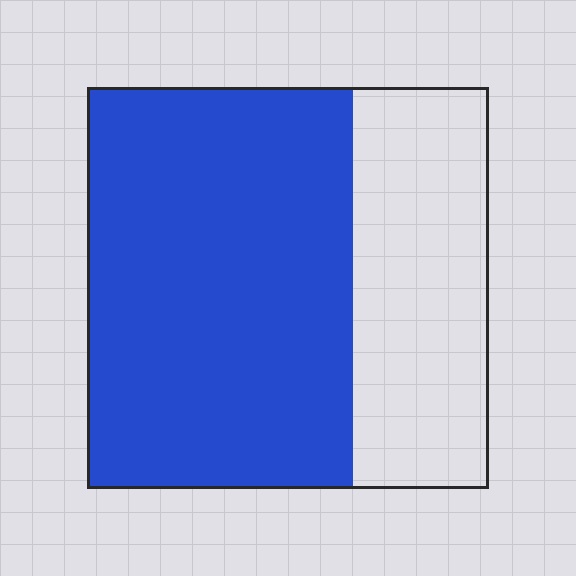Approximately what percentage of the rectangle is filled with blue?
Approximately 65%.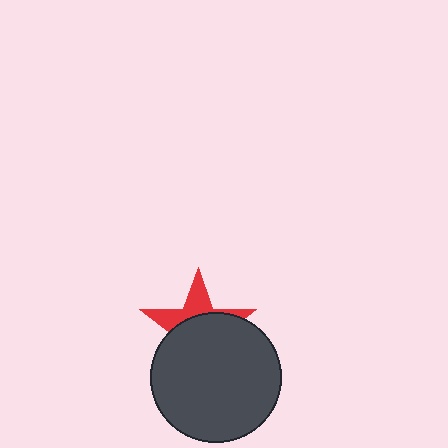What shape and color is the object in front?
The object in front is a dark gray circle.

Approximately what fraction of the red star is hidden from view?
Roughly 65% of the red star is hidden behind the dark gray circle.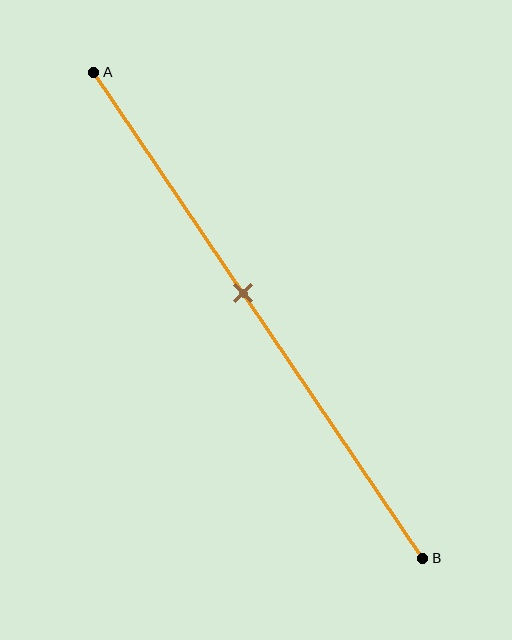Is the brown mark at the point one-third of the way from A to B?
No, the mark is at about 45% from A, not at the 33% one-third point.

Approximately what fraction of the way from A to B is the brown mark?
The brown mark is approximately 45% of the way from A to B.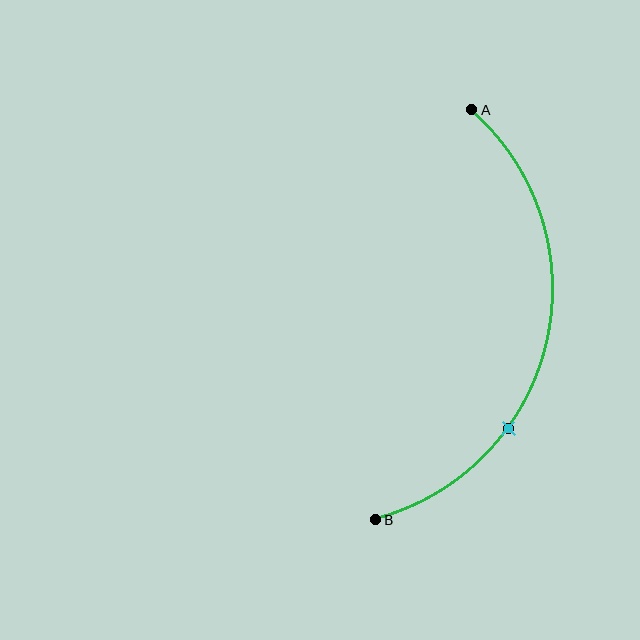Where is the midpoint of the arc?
The arc midpoint is the point on the curve farthest from the straight line joining A and B. It sits to the right of that line.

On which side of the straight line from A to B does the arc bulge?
The arc bulges to the right of the straight line connecting A and B.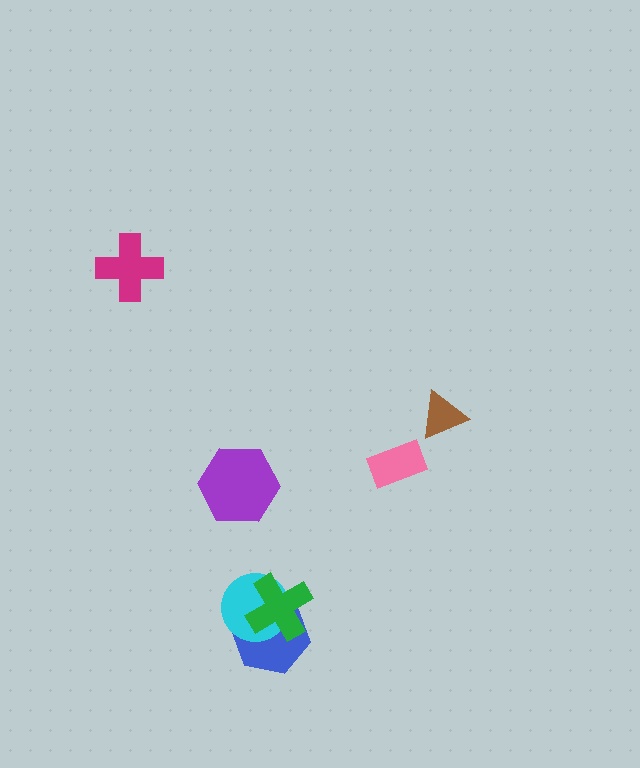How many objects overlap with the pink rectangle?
0 objects overlap with the pink rectangle.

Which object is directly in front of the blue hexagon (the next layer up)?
The cyan circle is directly in front of the blue hexagon.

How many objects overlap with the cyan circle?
2 objects overlap with the cyan circle.